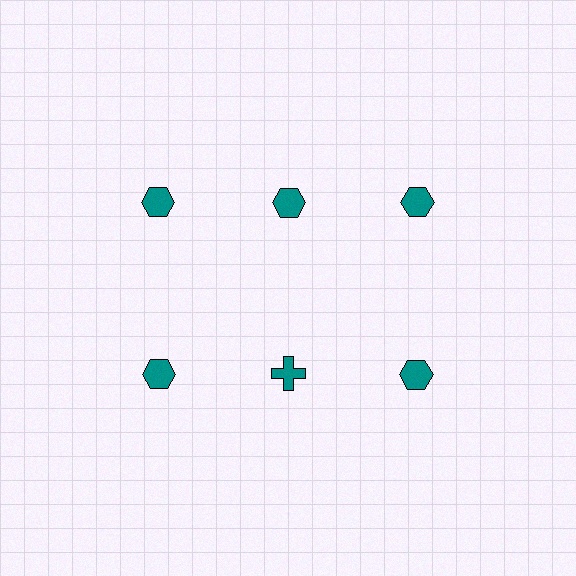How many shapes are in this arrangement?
There are 6 shapes arranged in a grid pattern.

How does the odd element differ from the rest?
It has a different shape: cross instead of hexagon.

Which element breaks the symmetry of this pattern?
The teal cross in the second row, second from left column breaks the symmetry. All other shapes are teal hexagons.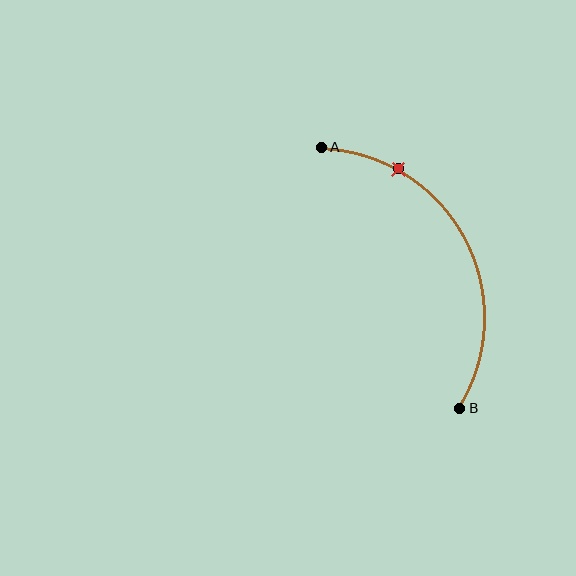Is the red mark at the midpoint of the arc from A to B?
No. The red mark lies on the arc but is closer to endpoint A. The arc midpoint would be at the point on the curve equidistant along the arc from both A and B.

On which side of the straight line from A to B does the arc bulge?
The arc bulges to the right of the straight line connecting A and B.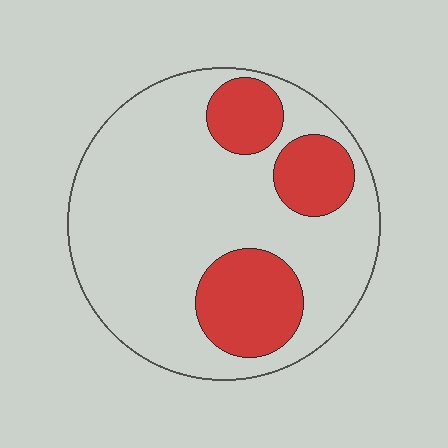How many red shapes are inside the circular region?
3.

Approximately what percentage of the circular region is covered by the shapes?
Approximately 25%.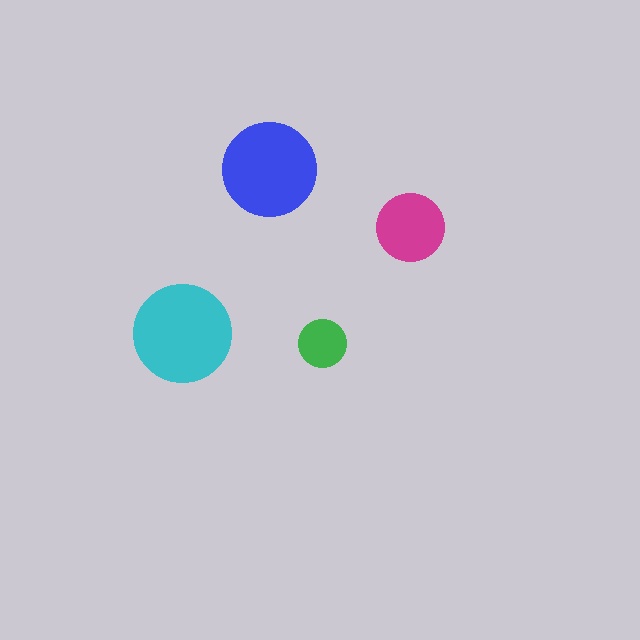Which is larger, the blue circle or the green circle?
The blue one.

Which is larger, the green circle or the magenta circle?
The magenta one.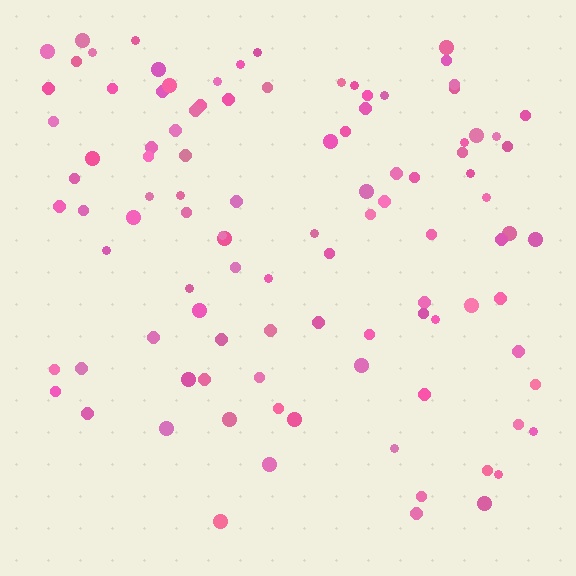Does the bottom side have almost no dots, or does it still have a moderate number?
Still a moderate number, just noticeably fewer than the top.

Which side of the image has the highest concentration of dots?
The top.